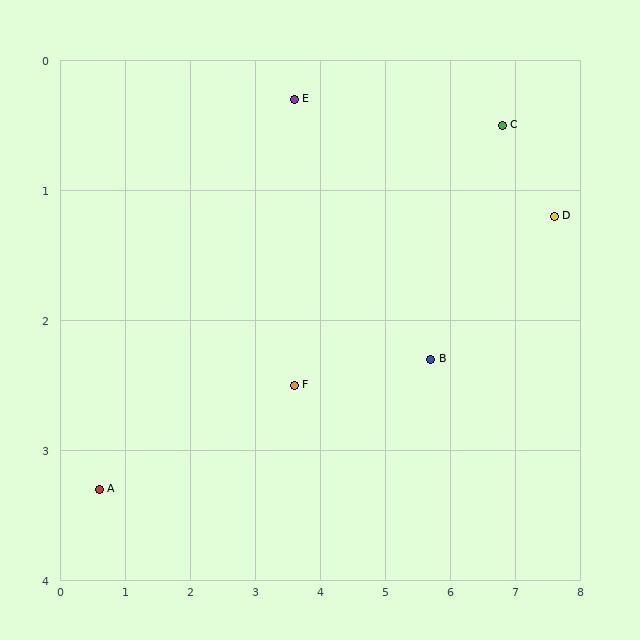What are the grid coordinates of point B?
Point B is at approximately (5.7, 2.3).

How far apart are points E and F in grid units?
Points E and F are about 2.2 grid units apart.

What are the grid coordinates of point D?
Point D is at approximately (7.6, 1.2).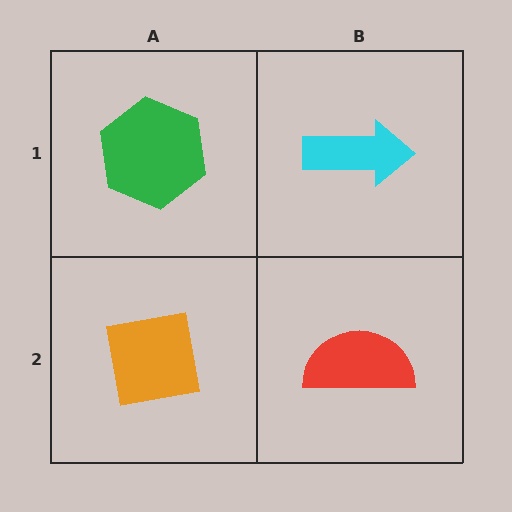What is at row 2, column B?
A red semicircle.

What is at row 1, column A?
A green hexagon.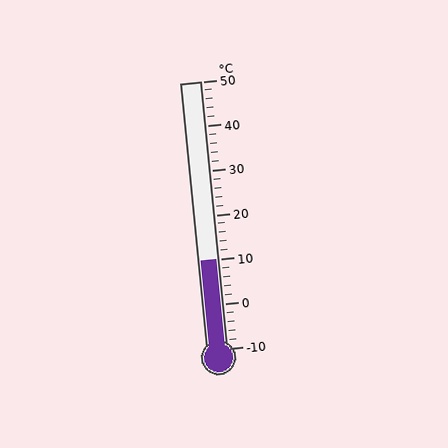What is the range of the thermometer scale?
The thermometer scale ranges from -10°C to 50°C.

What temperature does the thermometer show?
The thermometer shows approximately 10°C.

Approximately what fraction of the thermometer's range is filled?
The thermometer is filled to approximately 35% of its range.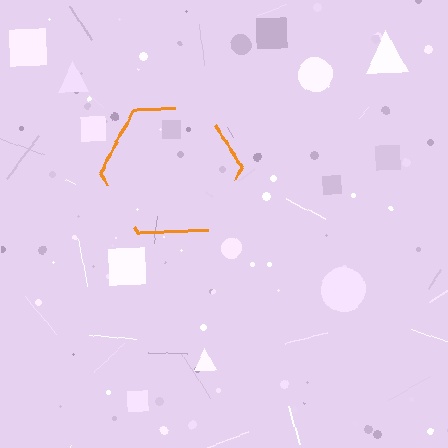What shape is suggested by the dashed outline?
The dashed outline suggests a hexagon.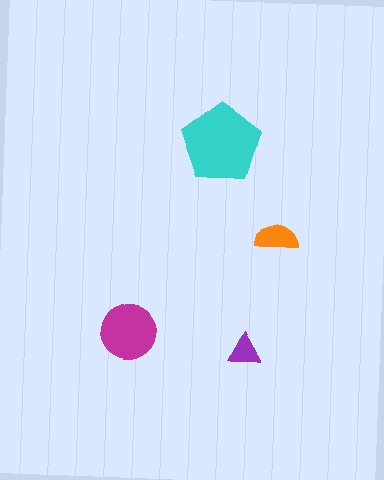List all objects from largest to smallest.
The cyan pentagon, the magenta circle, the orange semicircle, the purple triangle.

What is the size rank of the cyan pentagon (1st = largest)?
1st.